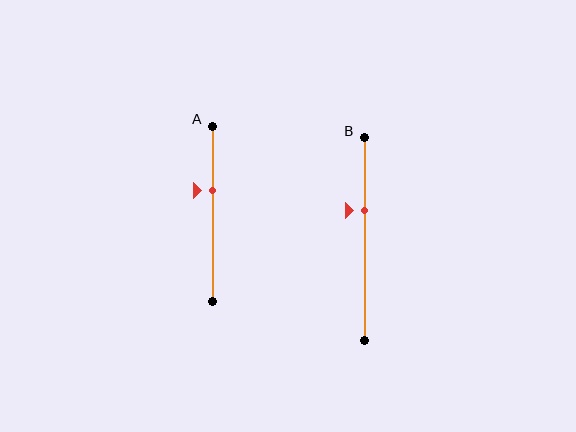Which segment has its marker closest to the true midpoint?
Segment A has its marker closest to the true midpoint.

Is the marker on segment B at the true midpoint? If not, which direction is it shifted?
No, the marker on segment B is shifted upward by about 14% of the segment length.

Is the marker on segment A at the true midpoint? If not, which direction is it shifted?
No, the marker on segment A is shifted upward by about 13% of the segment length.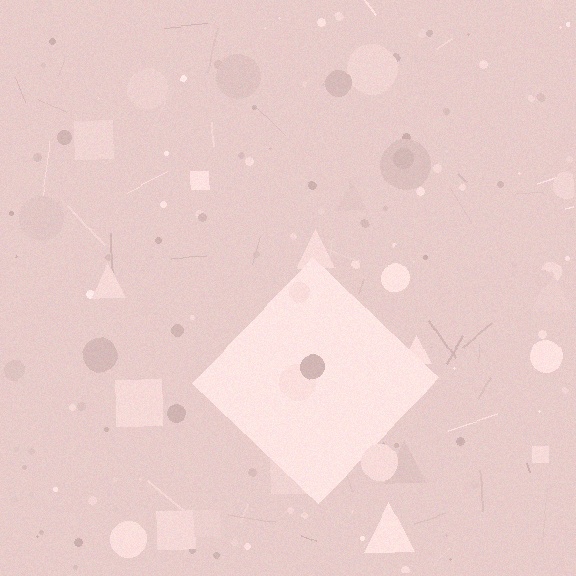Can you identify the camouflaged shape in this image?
The camouflaged shape is a diamond.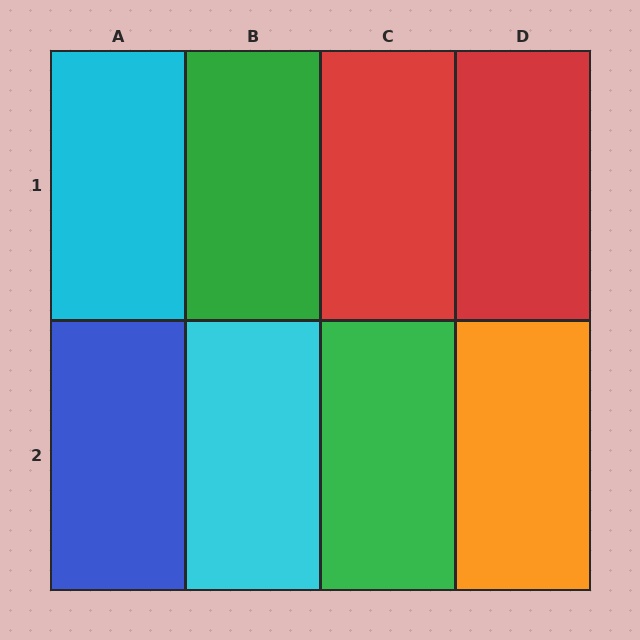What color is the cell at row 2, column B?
Cyan.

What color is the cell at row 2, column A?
Blue.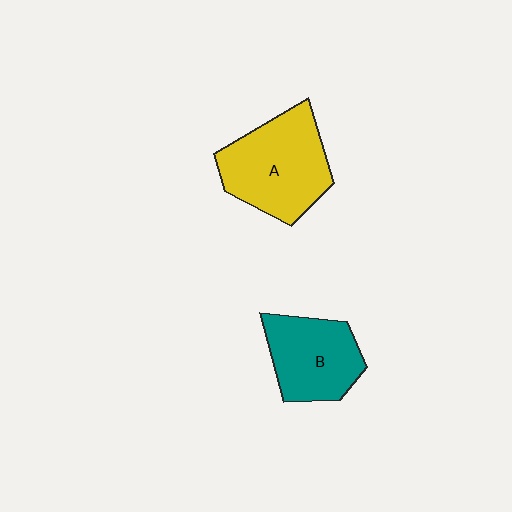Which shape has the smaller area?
Shape B (teal).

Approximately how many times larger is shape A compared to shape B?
Approximately 1.3 times.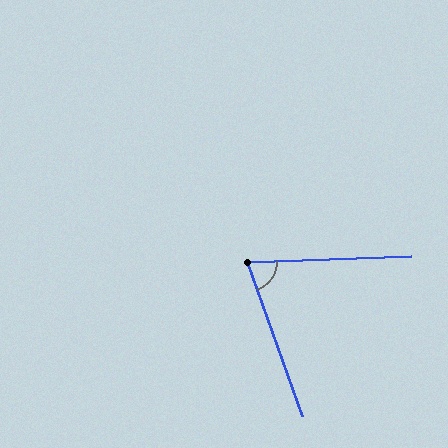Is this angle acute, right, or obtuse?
It is acute.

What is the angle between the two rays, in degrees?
Approximately 72 degrees.